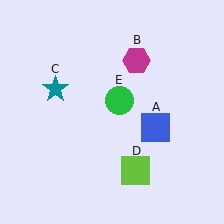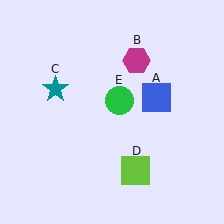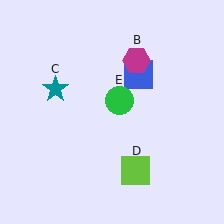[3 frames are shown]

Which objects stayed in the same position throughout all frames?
Magenta hexagon (object B) and teal star (object C) and lime square (object D) and green circle (object E) remained stationary.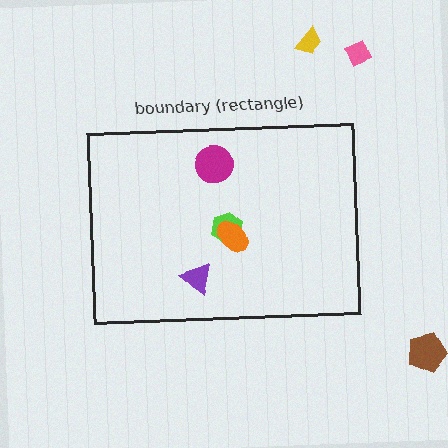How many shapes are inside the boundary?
4 inside, 3 outside.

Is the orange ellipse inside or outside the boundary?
Inside.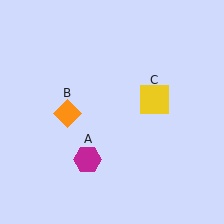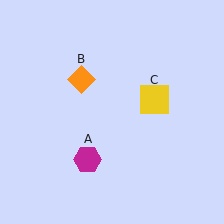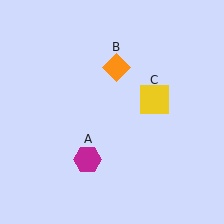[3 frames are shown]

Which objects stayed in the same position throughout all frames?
Magenta hexagon (object A) and yellow square (object C) remained stationary.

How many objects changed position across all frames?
1 object changed position: orange diamond (object B).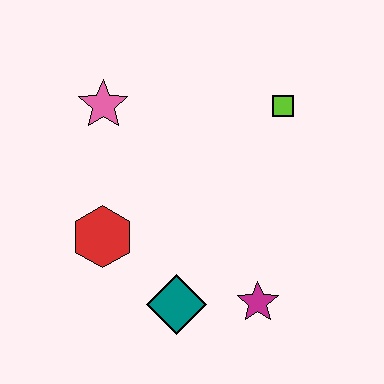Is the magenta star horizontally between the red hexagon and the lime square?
Yes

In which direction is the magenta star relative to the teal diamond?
The magenta star is to the right of the teal diamond.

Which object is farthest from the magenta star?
The pink star is farthest from the magenta star.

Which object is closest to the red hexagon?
The teal diamond is closest to the red hexagon.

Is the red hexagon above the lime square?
No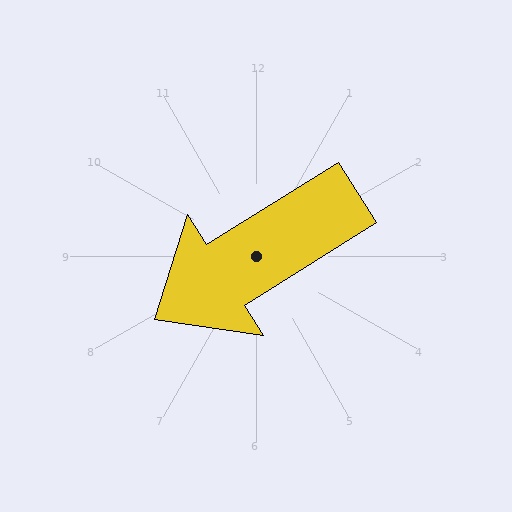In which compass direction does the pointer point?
Southwest.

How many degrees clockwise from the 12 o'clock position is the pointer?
Approximately 238 degrees.